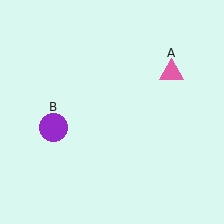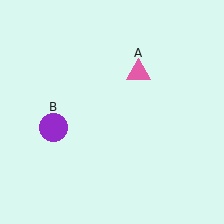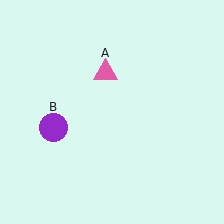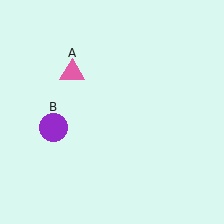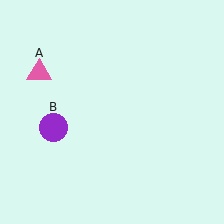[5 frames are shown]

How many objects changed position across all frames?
1 object changed position: pink triangle (object A).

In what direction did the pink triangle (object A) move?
The pink triangle (object A) moved left.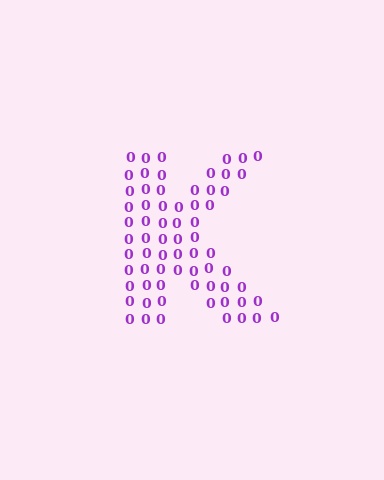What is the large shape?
The large shape is the letter K.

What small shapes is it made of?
It is made of small digit 0's.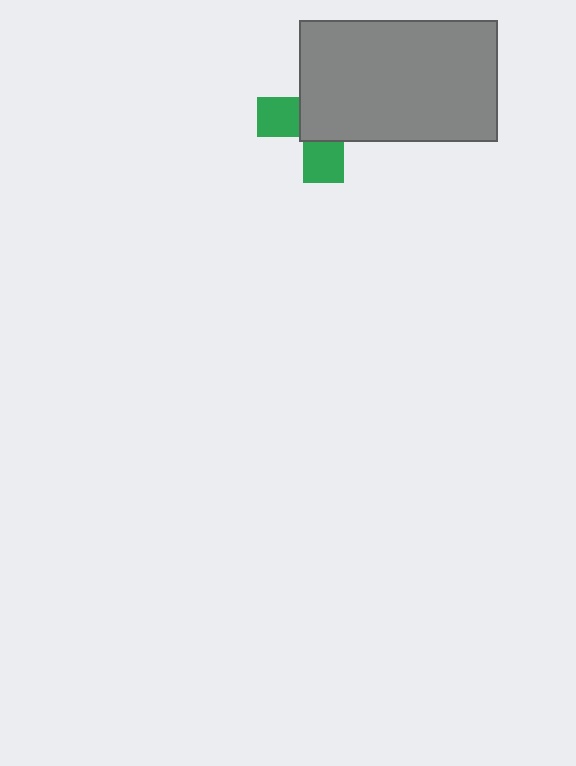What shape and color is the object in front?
The object in front is a gray rectangle.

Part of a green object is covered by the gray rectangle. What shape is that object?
It is a cross.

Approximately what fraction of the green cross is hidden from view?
Roughly 62% of the green cross is hidden behind the gray rectangle.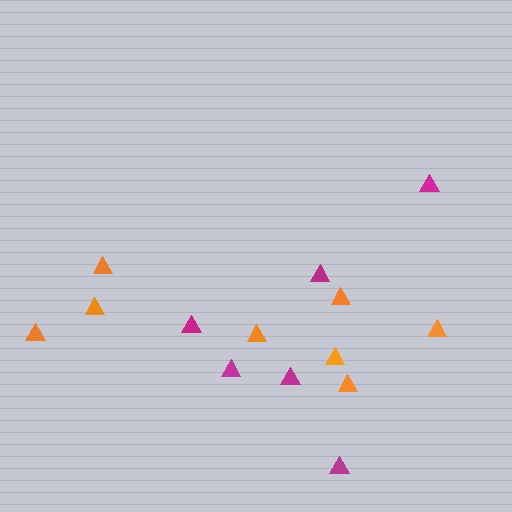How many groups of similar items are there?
There are 2 groups: one group of orange triangles (8) and one group of magenta triangles (6).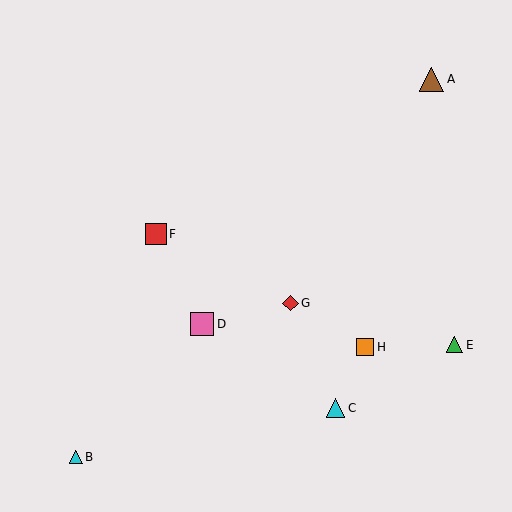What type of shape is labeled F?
Shape F is a red square.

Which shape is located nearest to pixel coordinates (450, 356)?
The green triangle (labeled E) at (455, 345) is nearest to that location.